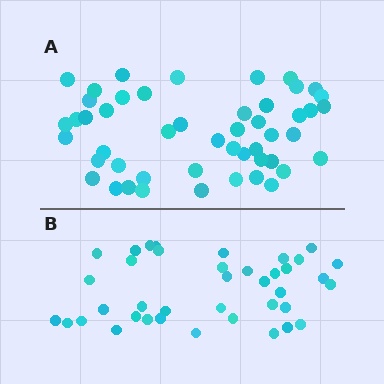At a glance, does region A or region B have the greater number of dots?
Region A (the top region) has more dots.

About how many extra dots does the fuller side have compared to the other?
Region A has roughly 10 or so more dots than region B.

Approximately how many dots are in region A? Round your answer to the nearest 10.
About 50 dots. (The exact count is 49, which rounds to 50.)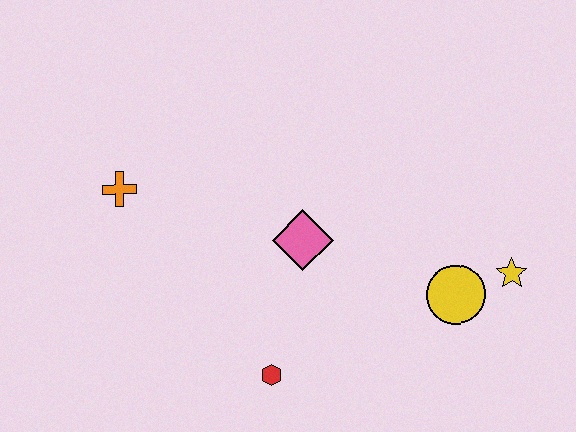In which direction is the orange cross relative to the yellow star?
The orange cross is to the left of the yellow star.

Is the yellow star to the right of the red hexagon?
Yes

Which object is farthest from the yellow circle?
The orange cross is farthest from the yellow circle.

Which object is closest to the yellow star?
The yellow circle is closest to the yellow star.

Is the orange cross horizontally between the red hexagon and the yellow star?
No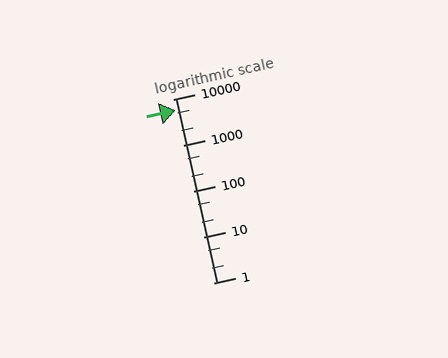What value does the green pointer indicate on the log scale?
The pointer indicates approximately 5800.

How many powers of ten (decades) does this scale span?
The scale spans 4 decades, from 1 to 10000.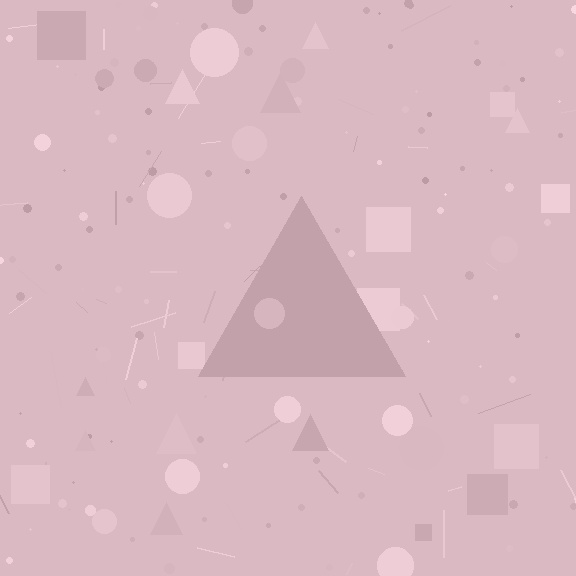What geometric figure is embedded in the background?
A triangle is embedded in the background.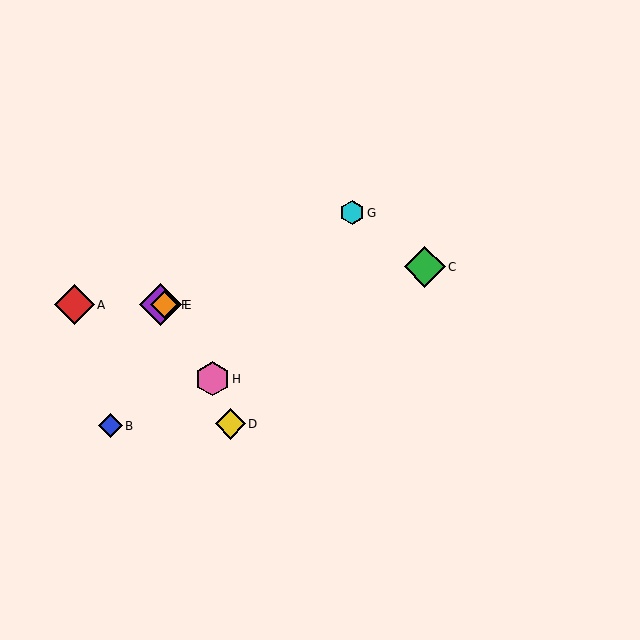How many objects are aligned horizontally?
3 objects (A, E, F) are aligned horizontally.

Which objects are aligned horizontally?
Objects A, E, F are aligned horizontally.